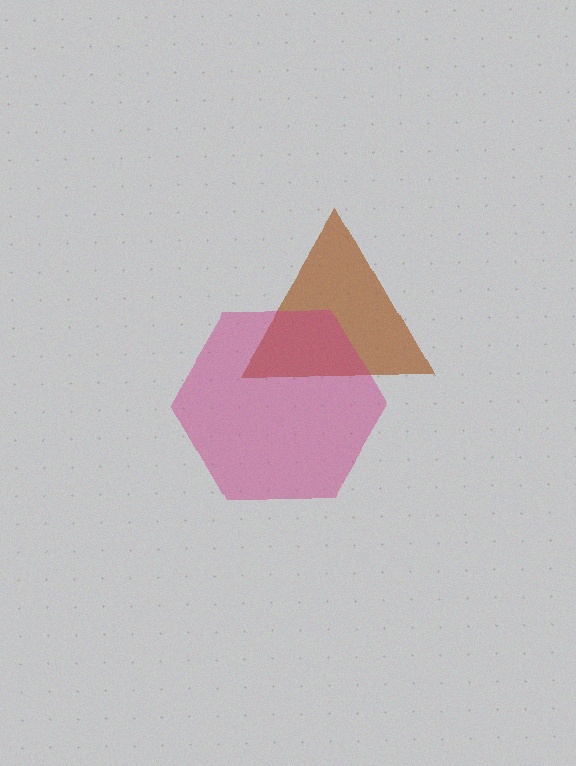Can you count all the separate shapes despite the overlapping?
Yes, there are 2 separate shapes.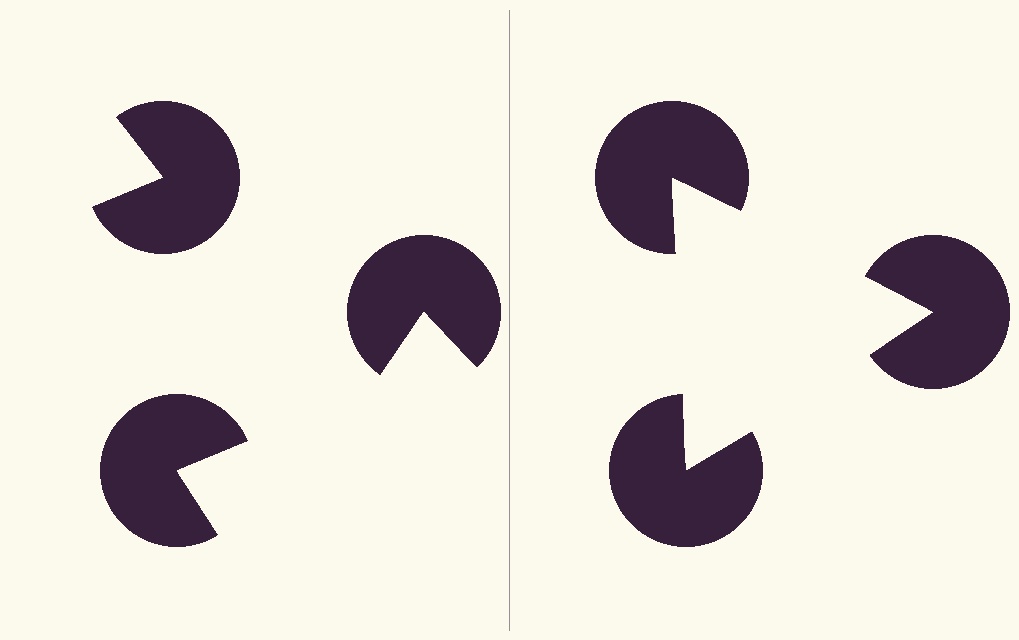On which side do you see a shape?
An illusory triangle appears on the right side. On the left side the wedge cuts are rotated, so no coherent shape forms.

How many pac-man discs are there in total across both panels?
6 — 3 on each side.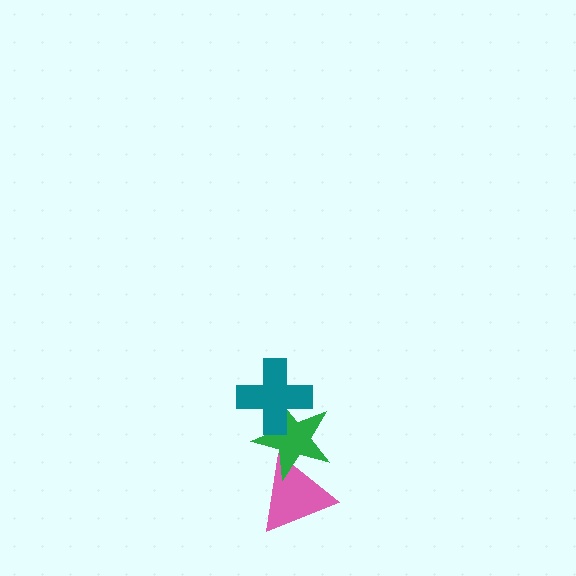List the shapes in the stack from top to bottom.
From top to bottom: the teal cross, the green star, the pink triangle.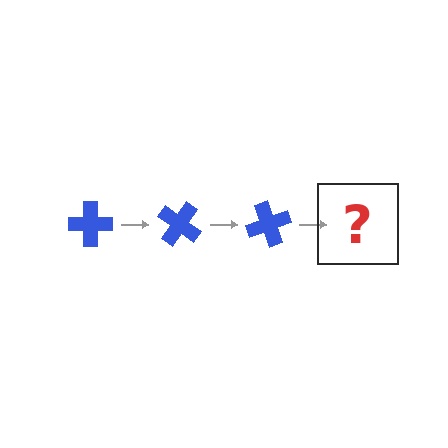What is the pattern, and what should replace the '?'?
The pattern is that the cross rotates 35 degrees each step. The '?' should be a blue cross rotated 105 degrees.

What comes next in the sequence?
The next element should be a blue cross rotated 105 degrees.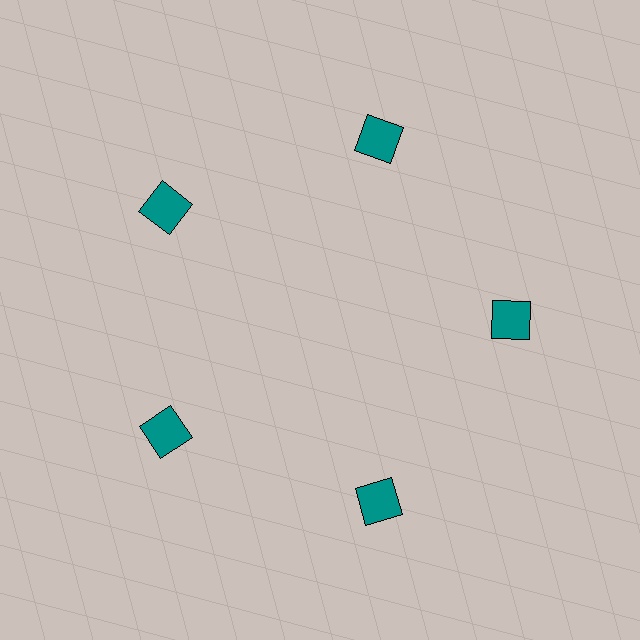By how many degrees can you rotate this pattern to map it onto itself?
The pattern maps onto itself every 72 degrees of rotation.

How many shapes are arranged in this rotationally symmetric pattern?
There are 5 shapes, arranged in 5 groups of 1.